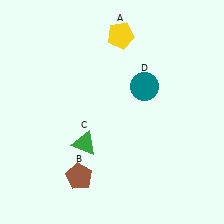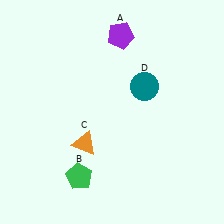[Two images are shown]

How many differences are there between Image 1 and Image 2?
There are 3 differences between the two images.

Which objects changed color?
A changed from yellow to purple. B changed from brown to green. C changed from green to orange.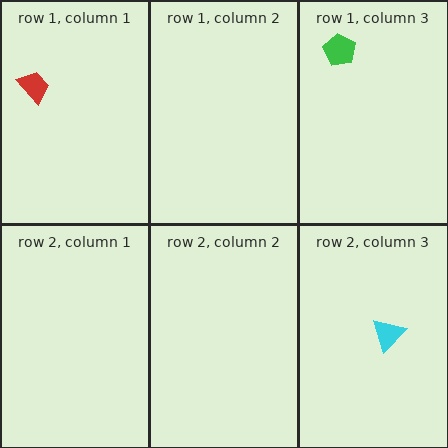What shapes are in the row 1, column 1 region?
The red trapezoid.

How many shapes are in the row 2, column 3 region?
1.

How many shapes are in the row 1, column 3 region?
1.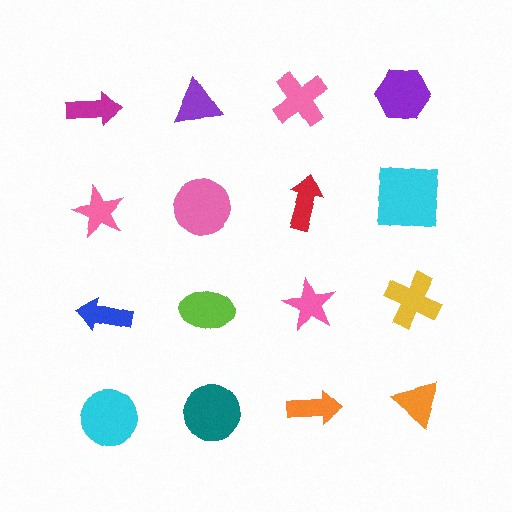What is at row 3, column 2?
A lime ellipse.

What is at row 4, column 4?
An orange triangle.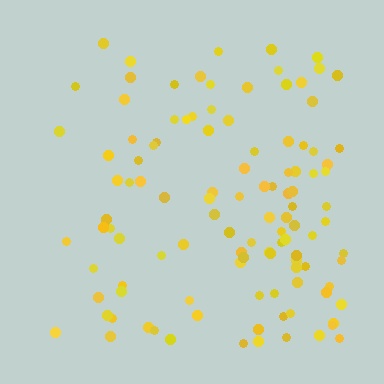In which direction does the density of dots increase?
From left to right, with the right side densest.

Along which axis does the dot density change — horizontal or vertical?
Horizontal.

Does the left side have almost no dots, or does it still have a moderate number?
Still a moderate number, just noticeably fewer than the right.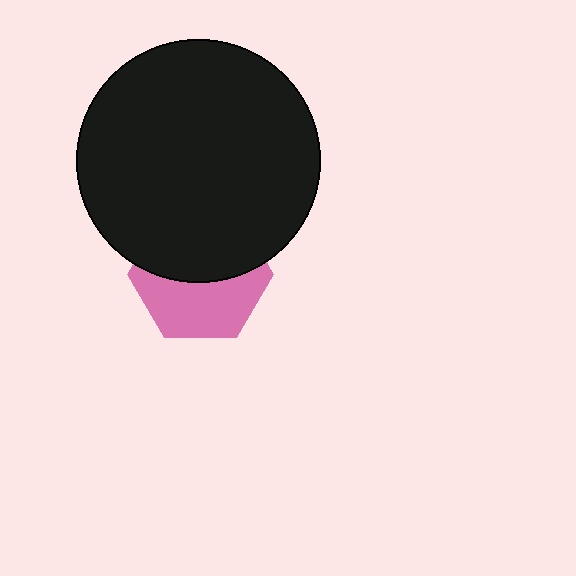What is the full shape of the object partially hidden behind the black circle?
The partially hidden object is a pink hexagon.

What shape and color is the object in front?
The object in front is a black circle.